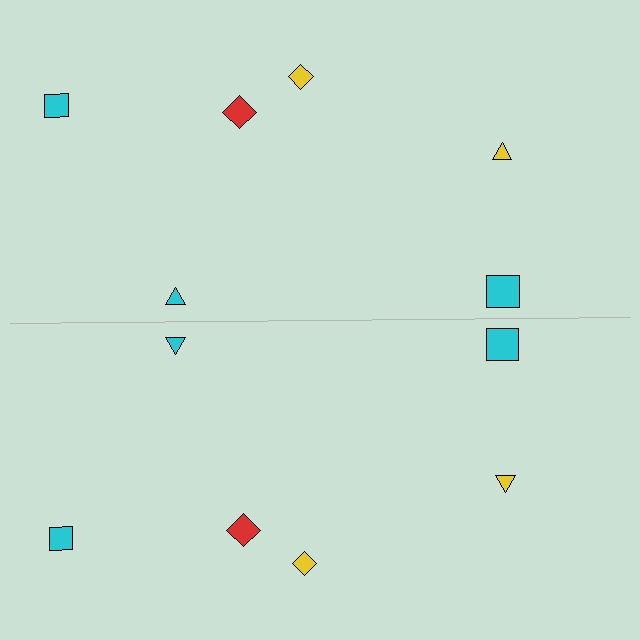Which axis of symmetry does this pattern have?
The pattern has a horizontal axis of symmetry running through the center of the image.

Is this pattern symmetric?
Yes, this pattern has bilateral (reflection) symmetry.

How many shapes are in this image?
There are 12 shapes in this image.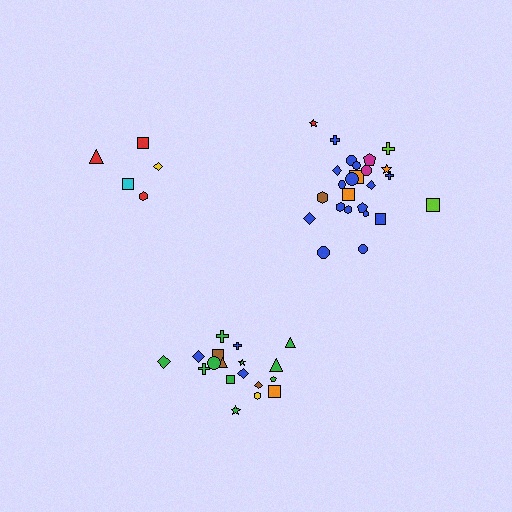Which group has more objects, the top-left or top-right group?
The top-right group.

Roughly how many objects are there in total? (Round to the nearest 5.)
Roughly 50 objects in total.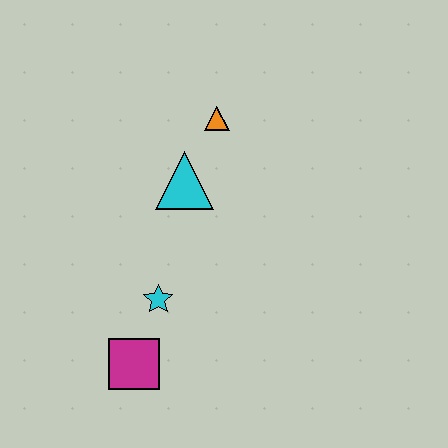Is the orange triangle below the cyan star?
No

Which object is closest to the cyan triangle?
The orange triangle is closest to the cyan triangle.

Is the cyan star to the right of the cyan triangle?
No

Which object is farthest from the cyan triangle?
The magenta square is farthest from the cyan triangle.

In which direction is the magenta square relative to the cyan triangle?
The magenta square is below the cyan triangle.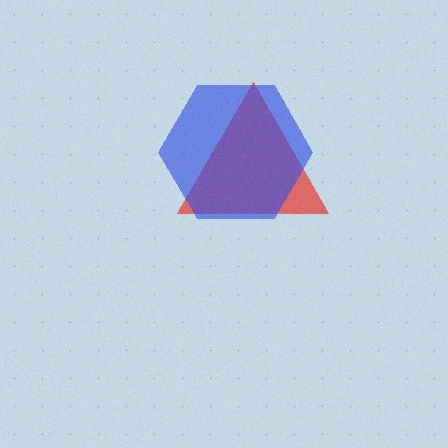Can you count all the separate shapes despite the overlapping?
Yes, there are 2 separate shapes.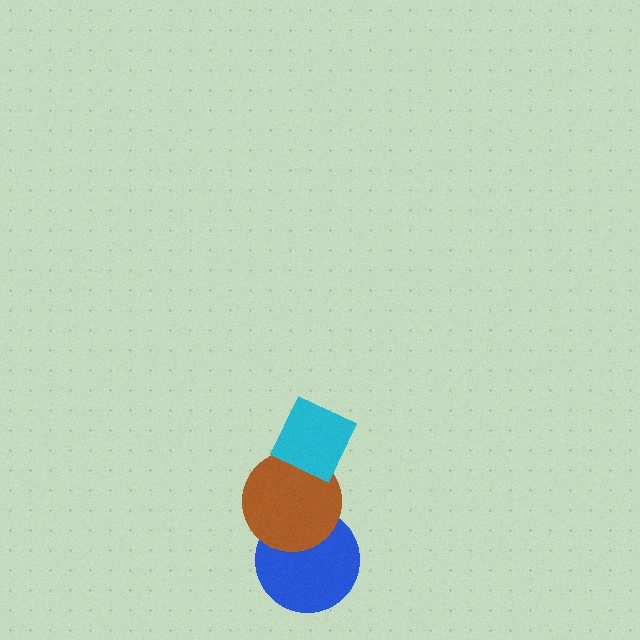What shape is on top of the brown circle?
The cyan diamond is on top of the brown circle.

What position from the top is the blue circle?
The blue circle is 3rd from the top.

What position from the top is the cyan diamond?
The cyan diamond is 1st from the top.